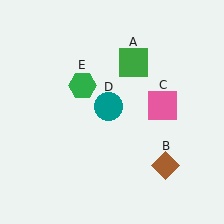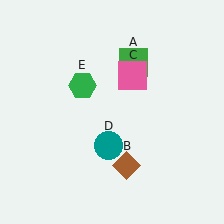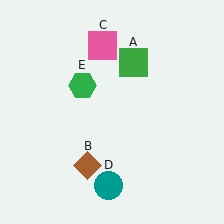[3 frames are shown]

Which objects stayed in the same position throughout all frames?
Green square (object A) and green hexagon (object E) remained stationary.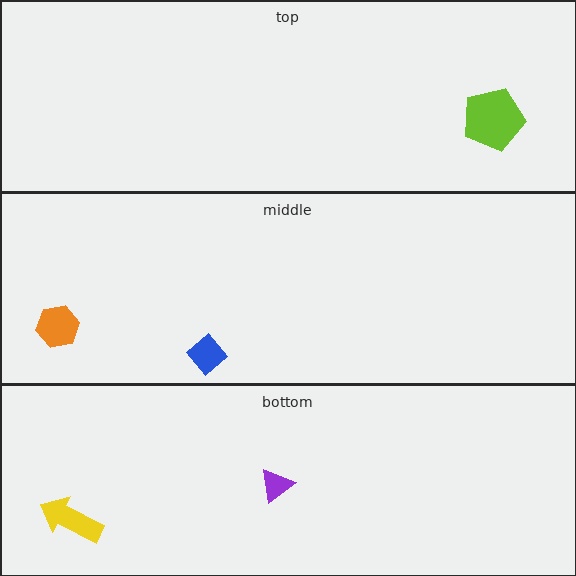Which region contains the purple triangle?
The bottom region.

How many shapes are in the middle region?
2.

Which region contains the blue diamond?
The middle region.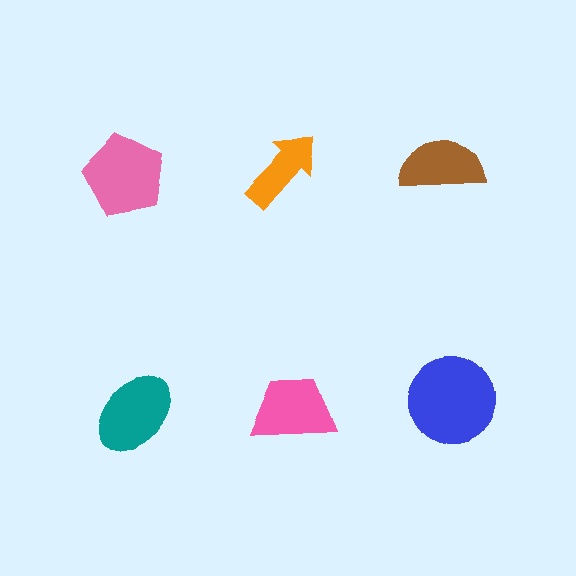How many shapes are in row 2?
3 shapes.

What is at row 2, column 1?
A teal ellipse.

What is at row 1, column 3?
A brown semicircle.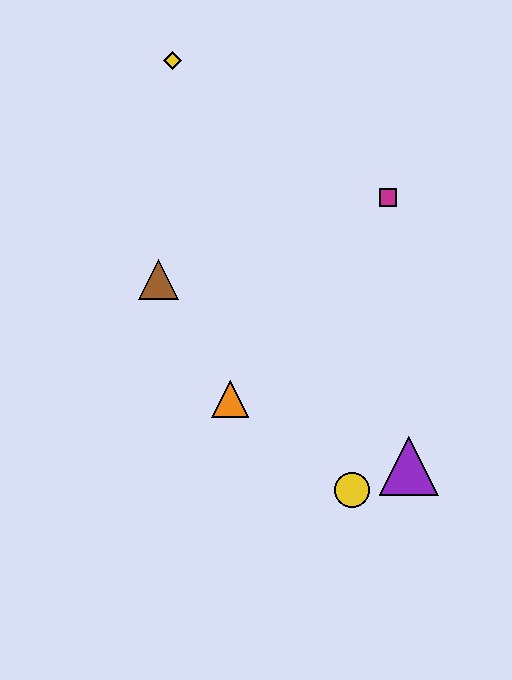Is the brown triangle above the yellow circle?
Yes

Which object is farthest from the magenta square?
The yellow circle is farthest from the magenta square.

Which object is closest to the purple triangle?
The yellow circle is closest to the purple triangle.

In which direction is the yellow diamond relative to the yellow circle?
The yellow diamond is above the yellow circle.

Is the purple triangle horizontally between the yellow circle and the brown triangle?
No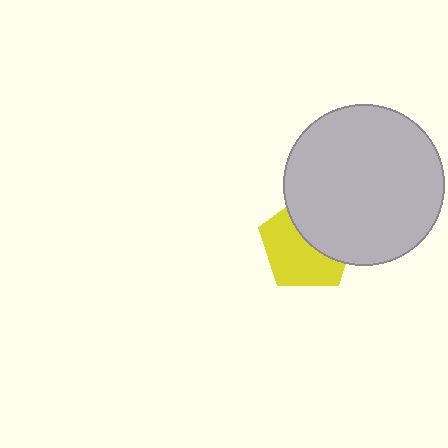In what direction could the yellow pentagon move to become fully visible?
The yellow pentagon could move toward the lower-left. That would shift it out from behind the light gray circle entirely.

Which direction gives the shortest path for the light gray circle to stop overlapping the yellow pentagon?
Moving toward the upper-right gives the shortest separation.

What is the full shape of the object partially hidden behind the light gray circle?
The partially hidden object is a yellow pentagon.